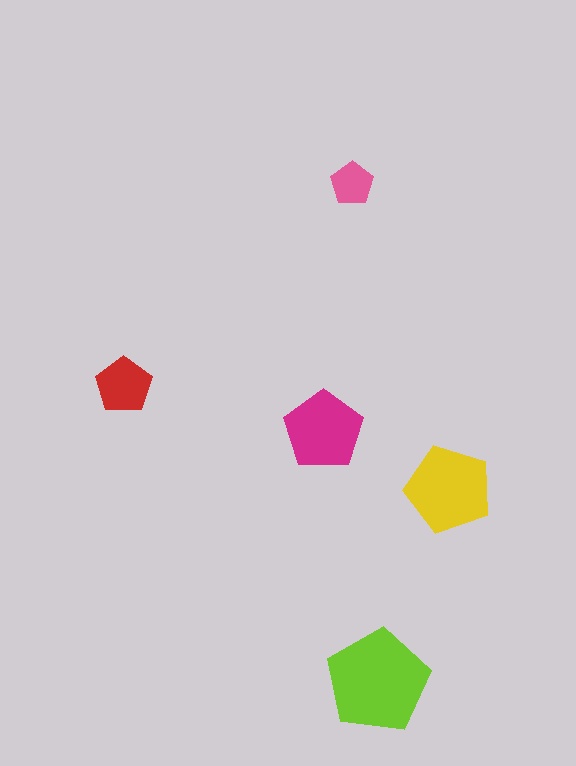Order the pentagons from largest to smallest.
the lime one, the yellow one, the magenta one, the red one, the pink one.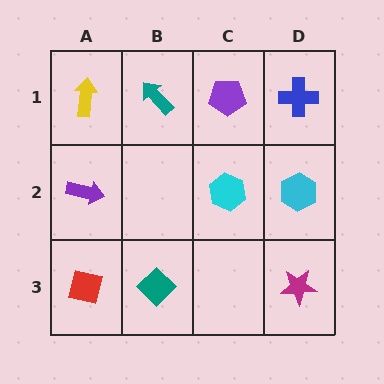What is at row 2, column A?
A purple arrow.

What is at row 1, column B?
A teal arrow.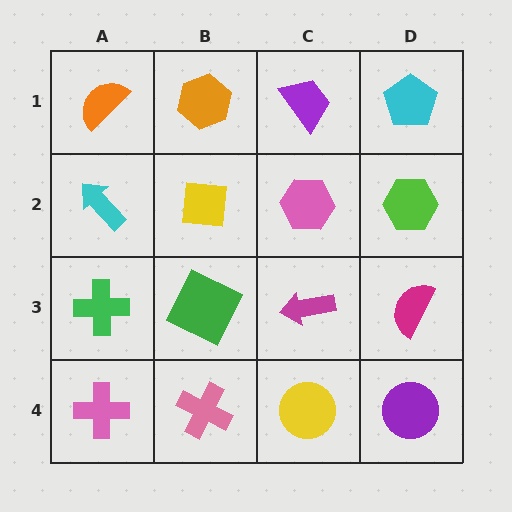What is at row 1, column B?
An orange hexagon.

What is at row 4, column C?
A yellow circle.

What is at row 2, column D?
A lime hexagon.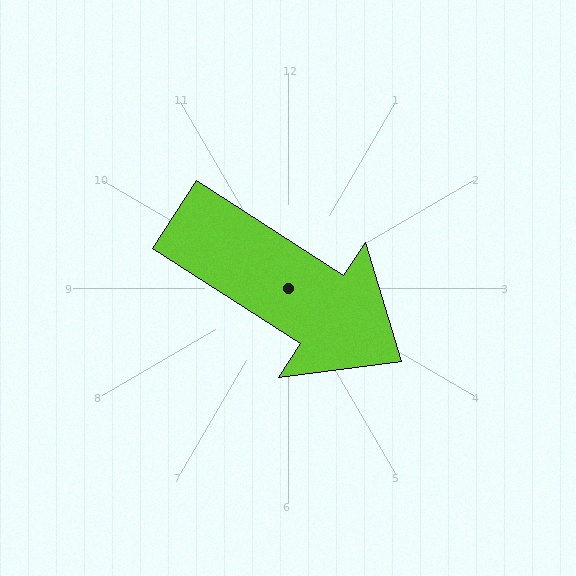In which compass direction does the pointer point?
Southeast.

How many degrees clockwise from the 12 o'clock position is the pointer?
Approximately 123 degrees.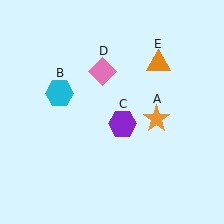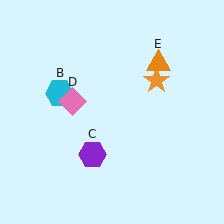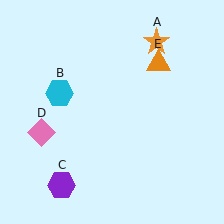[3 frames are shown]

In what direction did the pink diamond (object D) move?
The pink diamond (object D) moved down and to the left.